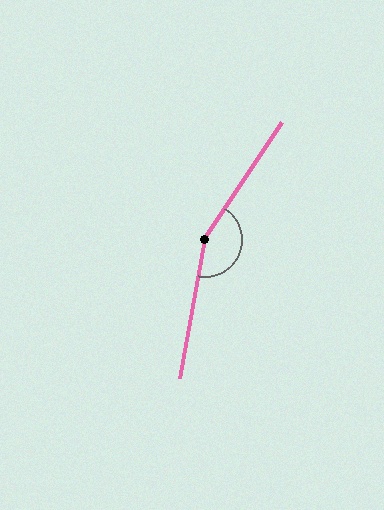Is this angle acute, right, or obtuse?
It is obtuse.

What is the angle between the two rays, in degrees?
Approximately 157 degrees.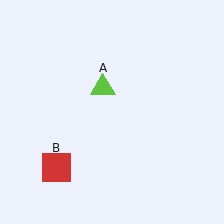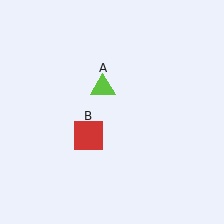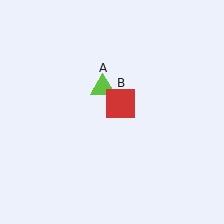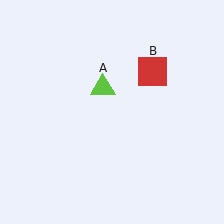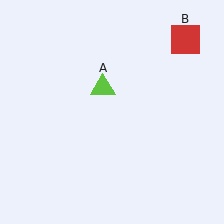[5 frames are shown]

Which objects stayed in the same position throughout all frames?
Lime triangle (object A) remained stationary.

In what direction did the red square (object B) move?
The red square (object B) moved up and to the right.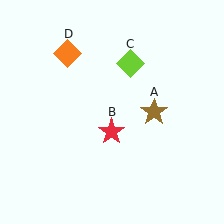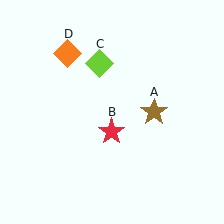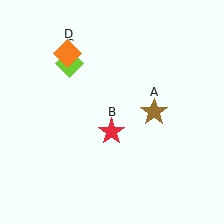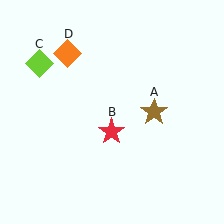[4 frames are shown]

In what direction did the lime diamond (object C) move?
The lime diamond (object C) moved left.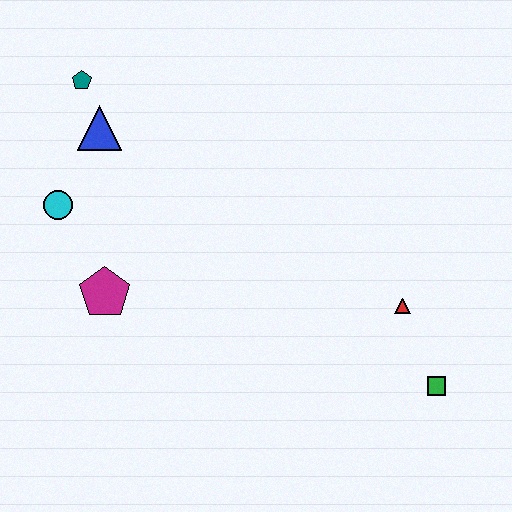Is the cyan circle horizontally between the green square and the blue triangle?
No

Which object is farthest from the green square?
The teal pentagon is farthest from the green square.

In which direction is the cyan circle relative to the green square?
The cyan circle is to the left of the green square.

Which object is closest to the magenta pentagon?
The cyan circle is closest to the magenta pentagon.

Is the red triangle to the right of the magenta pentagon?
Yes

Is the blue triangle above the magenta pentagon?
Yes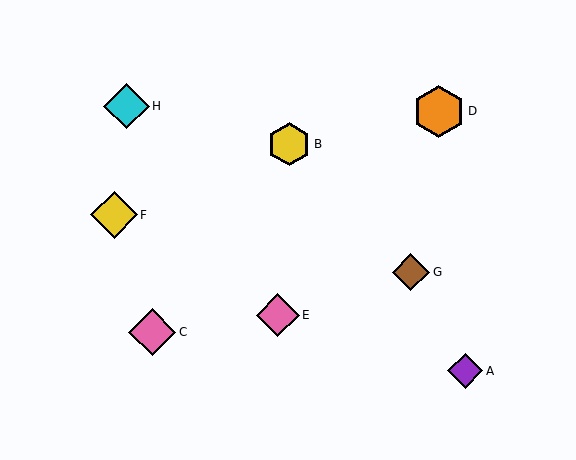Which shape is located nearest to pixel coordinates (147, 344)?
The pink diamond (labeled C) at (152, 332) is nearest to that location.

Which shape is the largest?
The orange hexagon (labeled D) is the largest.